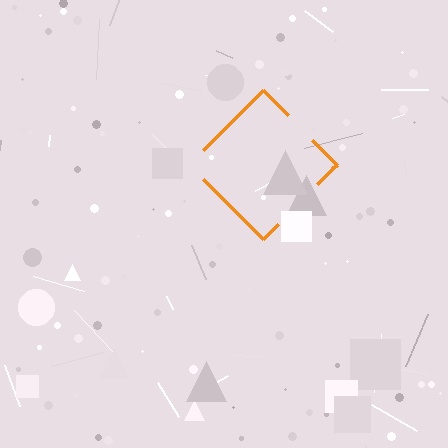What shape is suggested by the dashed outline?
The dashed outline suggests a diamond.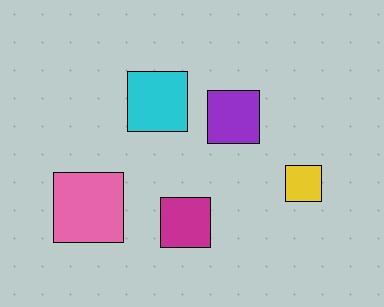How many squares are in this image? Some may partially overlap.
There are 5 squares.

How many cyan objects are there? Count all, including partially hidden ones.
There is 1 cyan object.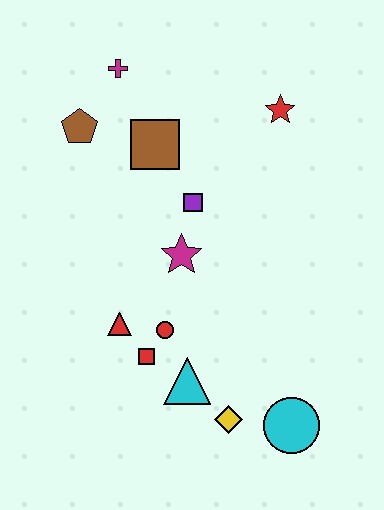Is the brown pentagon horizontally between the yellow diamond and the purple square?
No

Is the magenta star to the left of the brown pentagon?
No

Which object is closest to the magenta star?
The purple square is closest to the magenta star.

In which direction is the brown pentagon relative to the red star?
The brown pentagon is to the left of the red star.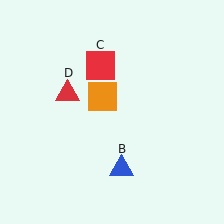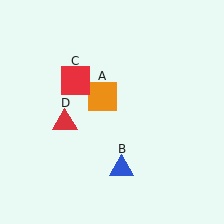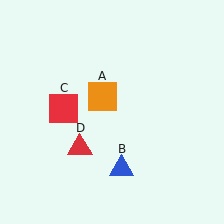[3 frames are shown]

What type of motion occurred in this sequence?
The red square (object C), red triangle (object D) rotated counterclockwise around the center of the scene.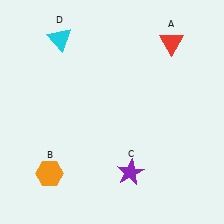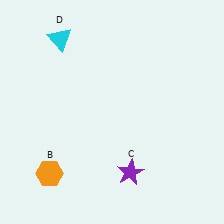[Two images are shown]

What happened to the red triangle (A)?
The red triangle (A) was removed in Image 2. It was in the top-right area of Image 1.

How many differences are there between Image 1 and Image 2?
There is 1 difference between the two images.